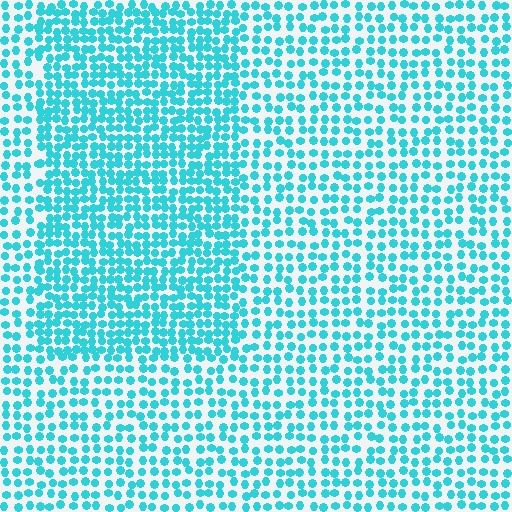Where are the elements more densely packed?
The elements are more densely packed inside the rectangle boundary.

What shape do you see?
I see a rectangle.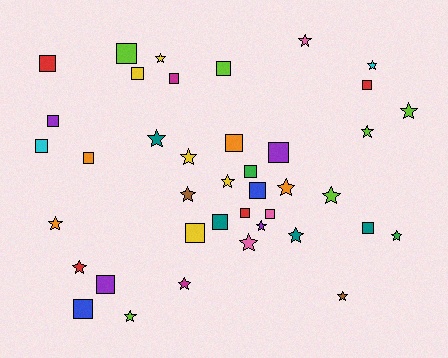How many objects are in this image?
There are 40 objects.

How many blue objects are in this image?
There are 2 blue objects.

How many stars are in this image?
There are 20 stars.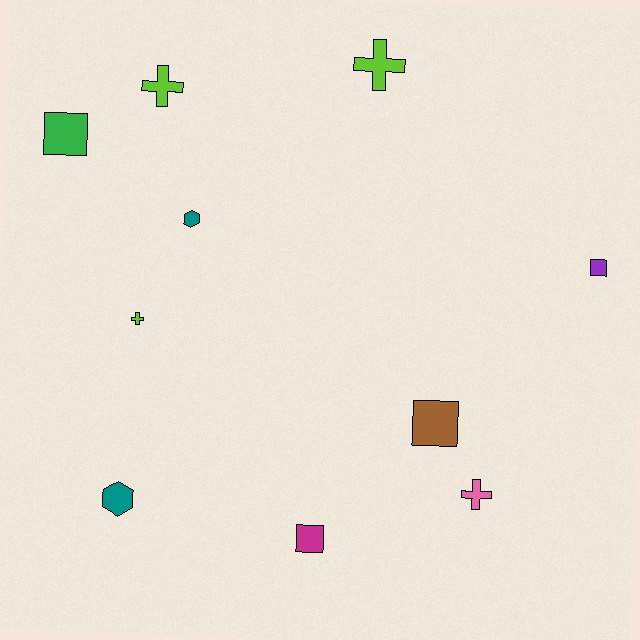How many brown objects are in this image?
There is 1 brown object.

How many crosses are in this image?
There are 4 crosses.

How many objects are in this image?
There are 10 objects.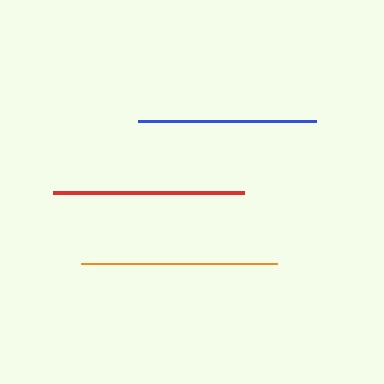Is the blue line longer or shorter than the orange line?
The orange line is longer than the blue line.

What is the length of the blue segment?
The blue segment is approximately 178 pixels long.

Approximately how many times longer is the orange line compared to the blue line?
The orange line is approximately 1.1 times the length of the blue line.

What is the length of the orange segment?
The orange segment is approximately 196 pixels long.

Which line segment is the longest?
The orange line is the longest at approximately 196 pixels.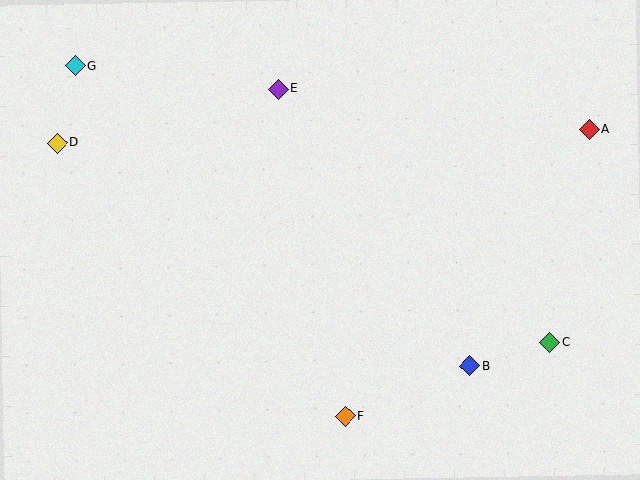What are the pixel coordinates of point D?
Point D is at (58, 143).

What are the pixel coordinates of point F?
Point F is at (345, 416).